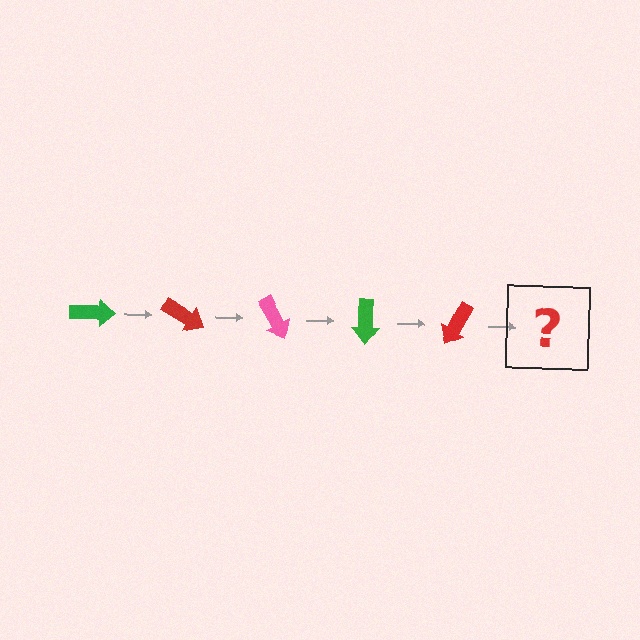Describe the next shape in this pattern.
It should be a pink arrow, rotated 150 degrees from the start.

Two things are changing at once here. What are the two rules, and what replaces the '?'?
The two rules are that it rotates 30 degrees each step and the color cycles through green, red, and pink. The '?' should be a pink arrow, rotated 150 degrees from the start.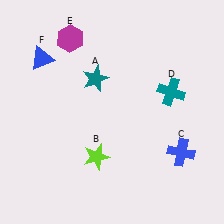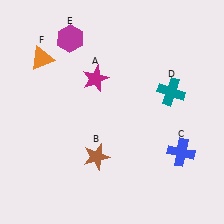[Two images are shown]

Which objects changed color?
A changed from teal to magenta. B changed from lime to brown. F changed from blue to orange.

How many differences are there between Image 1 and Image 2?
There are 3 differences between the two images.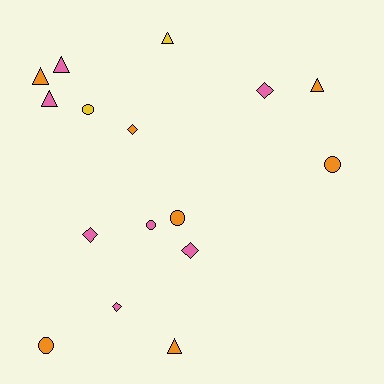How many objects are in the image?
There are 16 objects.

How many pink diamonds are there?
There are 4 pink diamonds.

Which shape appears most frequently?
Triangle, with 6 objects.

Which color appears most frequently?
Orange, with 7 objects.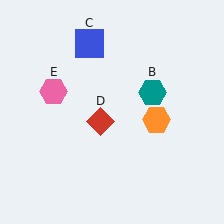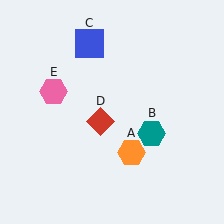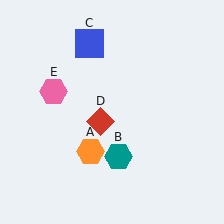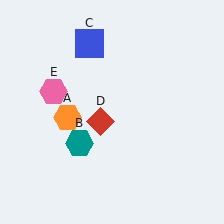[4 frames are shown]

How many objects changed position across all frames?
2 objects changed position: orange hexagon (object A), teal hexagon (object B).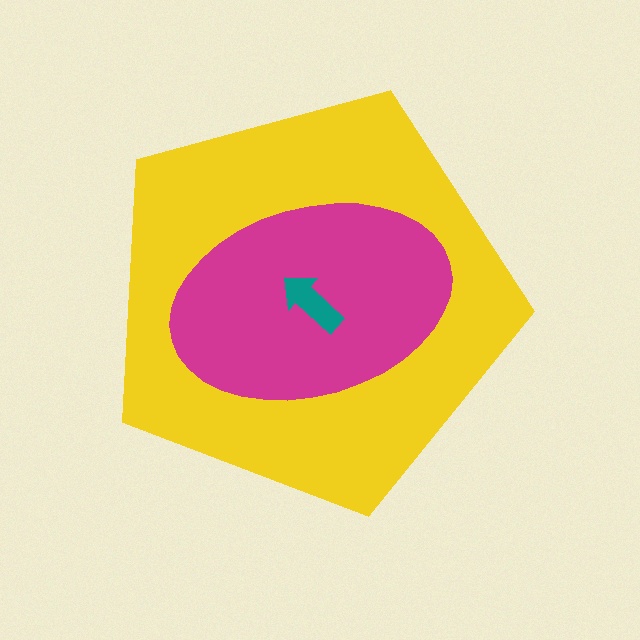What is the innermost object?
The teal arrow.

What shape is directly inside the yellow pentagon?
The magenta ellipse.